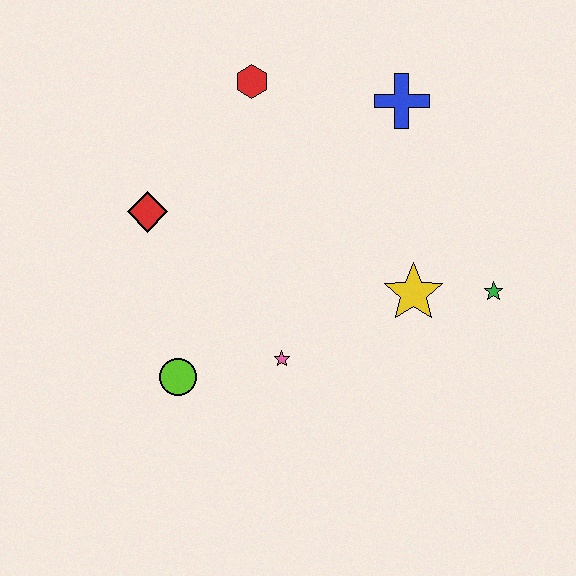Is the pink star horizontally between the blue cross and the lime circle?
Yes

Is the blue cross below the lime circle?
No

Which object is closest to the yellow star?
The green star is closest to the yellow star.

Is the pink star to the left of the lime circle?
No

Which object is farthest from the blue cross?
The lime circle is farthest from the blue cross.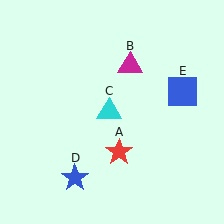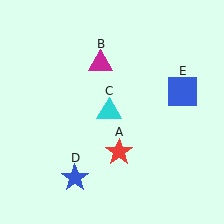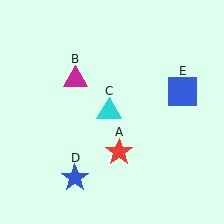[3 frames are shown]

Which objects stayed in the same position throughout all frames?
Red star (object A) and cyan triangle (object C) and blue star (object D) and blue square (object E) remained stationary.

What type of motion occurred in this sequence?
The magenta triangle (object B) rotated counterclockwise around the center of the scene.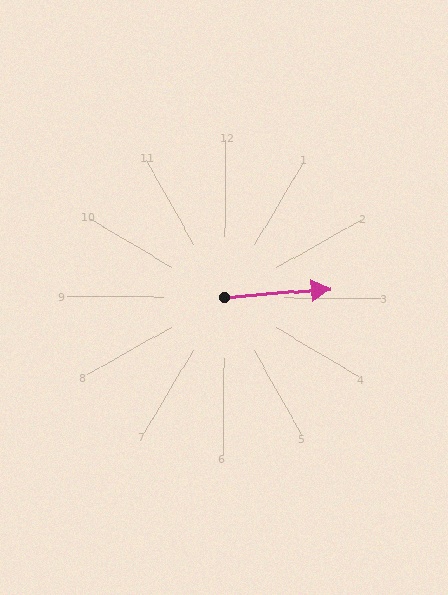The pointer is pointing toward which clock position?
Roughly 3 o'clock.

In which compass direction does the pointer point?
East.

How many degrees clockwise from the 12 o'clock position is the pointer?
Approximately 85 degrees.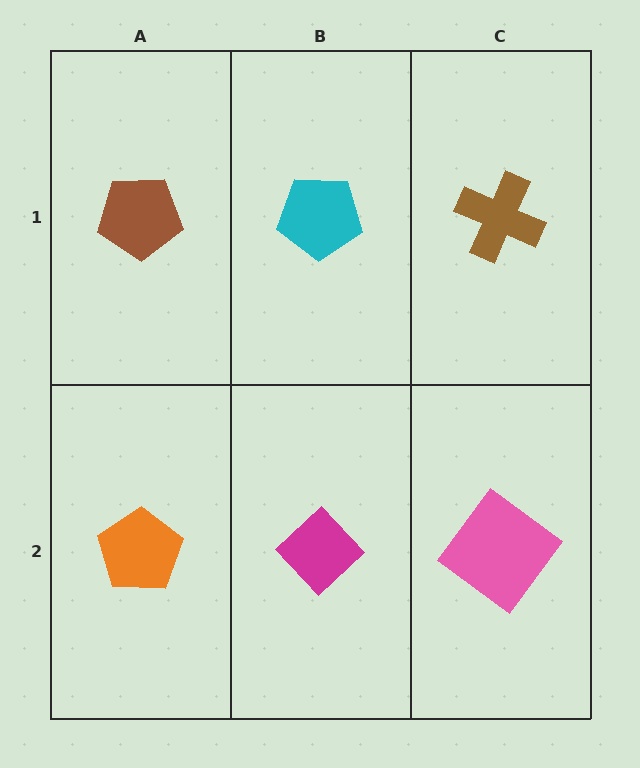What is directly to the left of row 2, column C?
A magenta diamond.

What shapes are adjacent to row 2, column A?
A brown pentagon (row 1, column A), a magenta diamond (row 2, column B).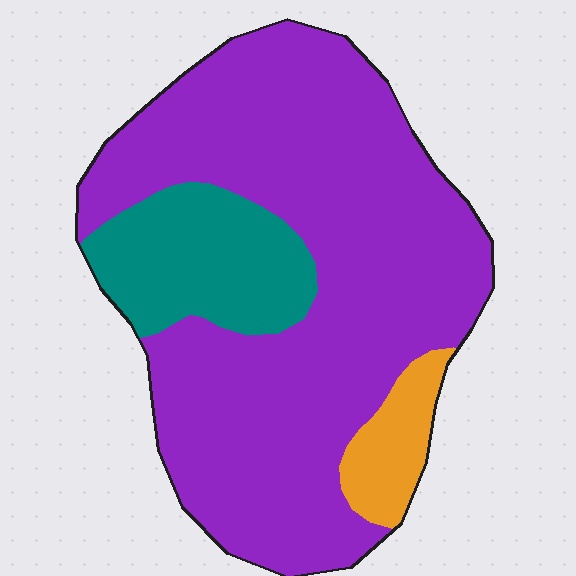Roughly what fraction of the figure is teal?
Teal takes up about one sixth (1/6) of the figure.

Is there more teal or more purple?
Purple.